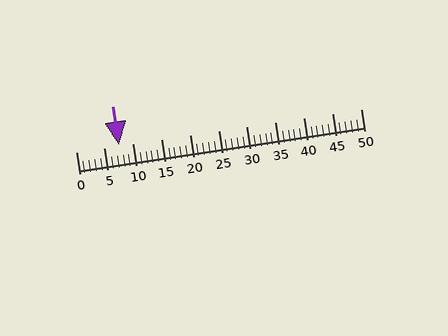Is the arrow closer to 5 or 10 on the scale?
The arrow is closer to 10.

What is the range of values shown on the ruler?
The ruler shows values from 0 to 50.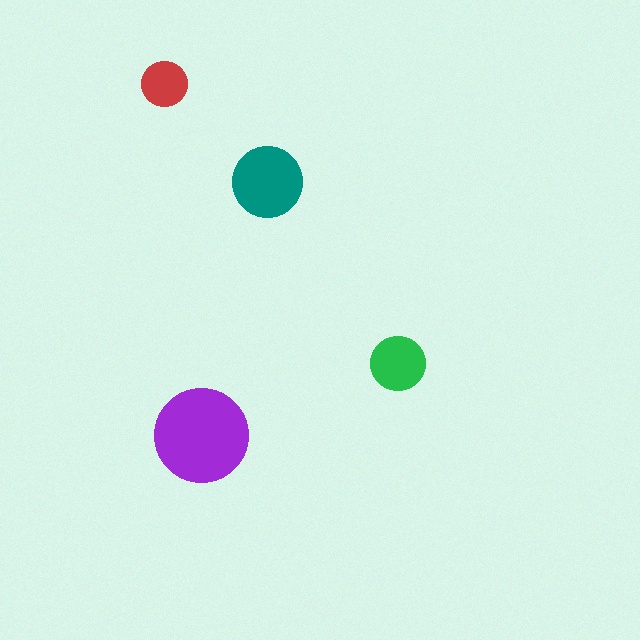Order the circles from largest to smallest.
the purple one, the teal one, the green one, the red one.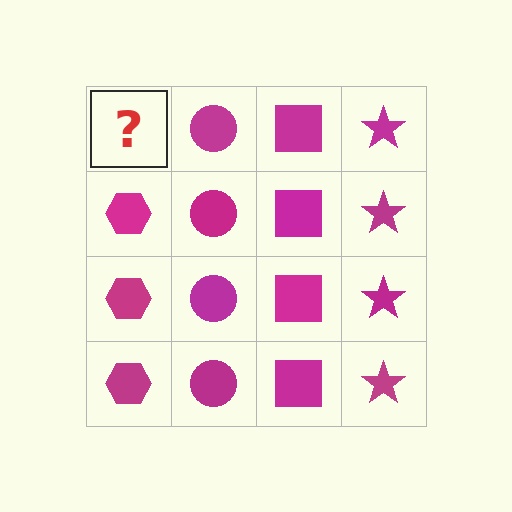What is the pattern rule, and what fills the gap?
The rule is that each column has a consistent shape. The gap should be filled with a magenta hexagon.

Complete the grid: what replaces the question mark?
The question mark should be replaced with a magenta hexagon.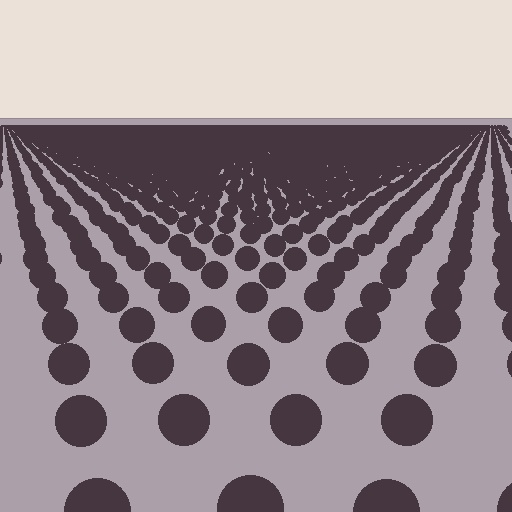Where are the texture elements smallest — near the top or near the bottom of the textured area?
Near the top.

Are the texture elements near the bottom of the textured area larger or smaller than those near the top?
Larger. Near the bottom, elements are closer to the viewer and appear at a bigger on-screen size.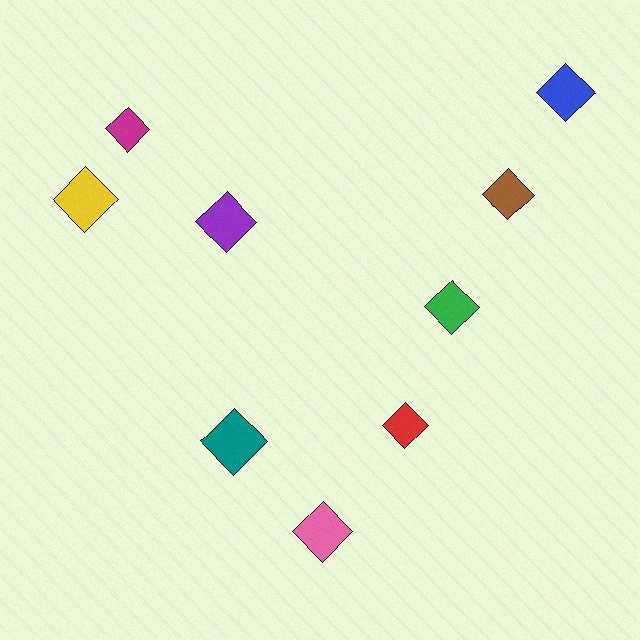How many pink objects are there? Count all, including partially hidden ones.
There is 1 pink object.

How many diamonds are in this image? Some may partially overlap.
There are 9 diamonds.